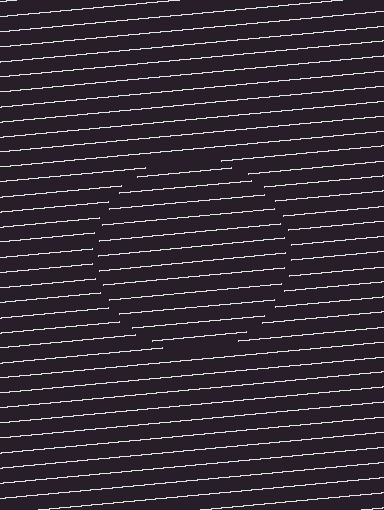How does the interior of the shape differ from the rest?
The interior of the shape contains the same grating, shifted by half a period — the contour is defined by the phase discontinuity where line-ends from the inner and outer gratings abut.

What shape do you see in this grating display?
An illusory circle. The interior of the shape contains the same grating, shifted by half a period — the contour is defined by the phase discontinuity where line-ends from the inner and outer gratings abut.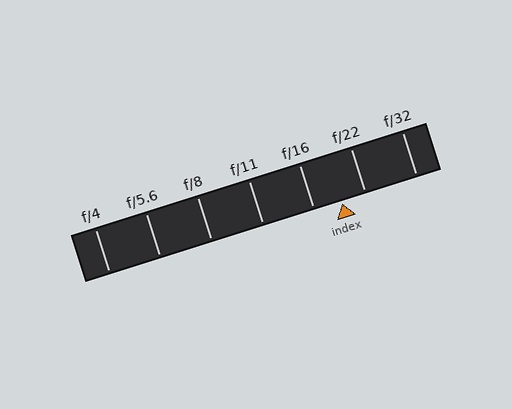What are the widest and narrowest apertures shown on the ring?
The widest aperture shown is f/4 and the narrowest is f/32.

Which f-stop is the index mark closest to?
The index mark is closest to f/22.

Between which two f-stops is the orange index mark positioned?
The index mark is between f/16 and f/22.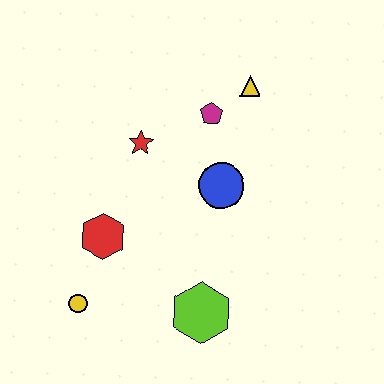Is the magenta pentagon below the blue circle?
No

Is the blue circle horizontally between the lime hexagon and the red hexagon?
No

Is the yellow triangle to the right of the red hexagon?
Yes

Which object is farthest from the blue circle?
The yellow circle is farthest from the blue circle.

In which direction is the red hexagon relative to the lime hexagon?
The red hexagon is to the left of the lime hexagon.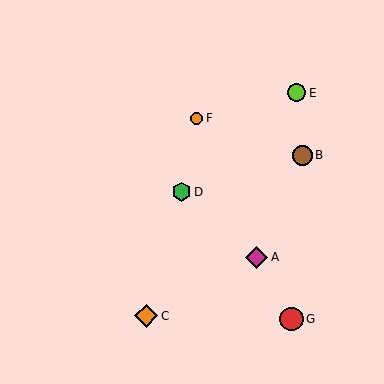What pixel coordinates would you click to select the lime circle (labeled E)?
Click at (296, 93) to select the lime circle E.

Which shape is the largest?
The red circle (labeled G) is the largest.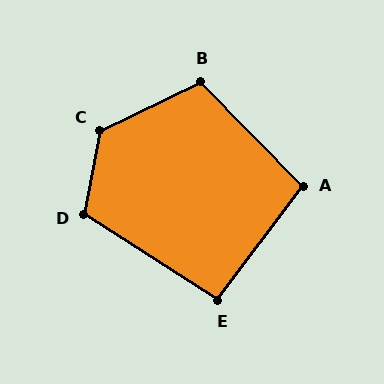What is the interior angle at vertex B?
Approximately 108 degrees (obtuse).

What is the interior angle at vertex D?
Approximately 111 degrees (obtuse).